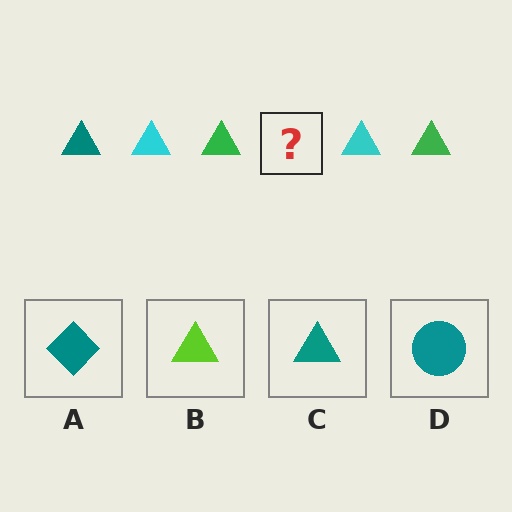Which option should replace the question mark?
Option C.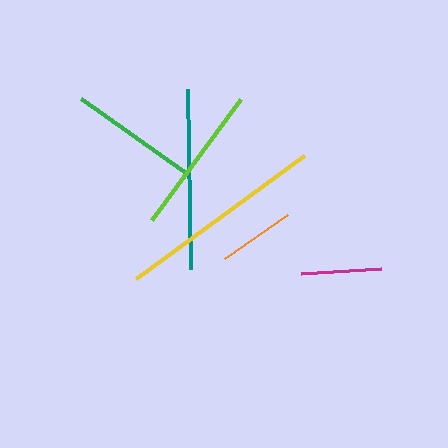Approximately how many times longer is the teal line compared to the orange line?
The teal line is approximately 2.3 times the length of the orange line.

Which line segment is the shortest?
The orange line is the shortest at approximately 77 pixels.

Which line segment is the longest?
The yellow line is the longest at approximately 208 pixels.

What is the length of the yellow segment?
The yellow segment is approximately 208 pixels long.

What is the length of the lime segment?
The lime segment is approximately 150 pixels long.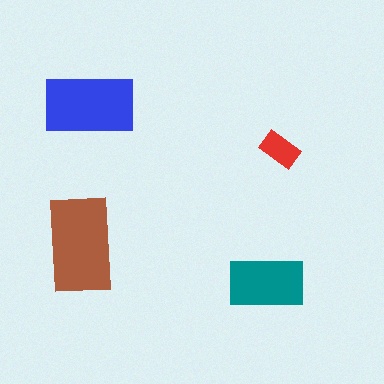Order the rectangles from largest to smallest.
the brown one, the blue one, the teal one, the red one.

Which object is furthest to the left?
The brown rectangle is leftmost.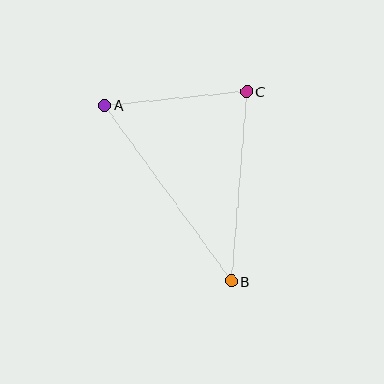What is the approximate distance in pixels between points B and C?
The distance between B and C is approximately 190 pixels.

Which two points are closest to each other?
Points A and C are closest to each other.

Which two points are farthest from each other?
Points A and B are farthest from each other.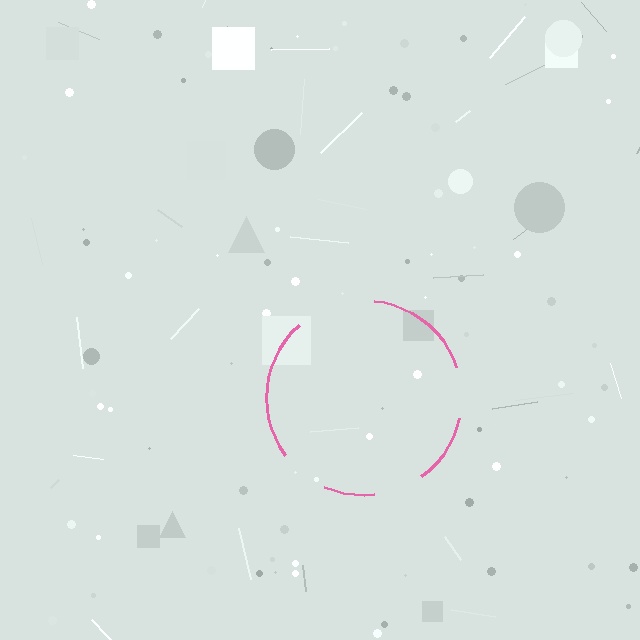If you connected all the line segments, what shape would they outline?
They would outline a circle.